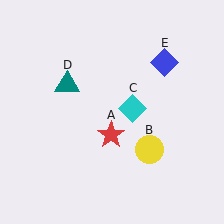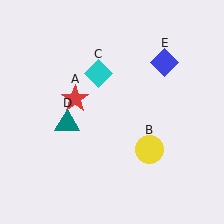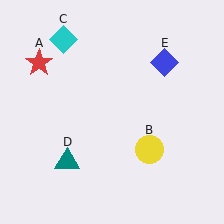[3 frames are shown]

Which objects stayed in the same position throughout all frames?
Yellow circle (object B) and blue diamond (object E) remained stationary.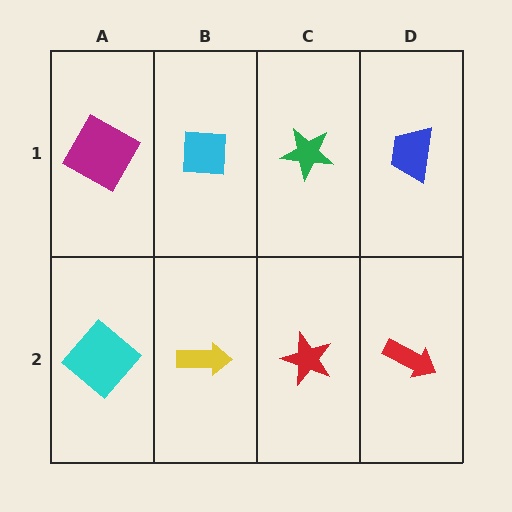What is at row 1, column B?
A cyan square.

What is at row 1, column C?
A green star.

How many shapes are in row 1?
4 shapes.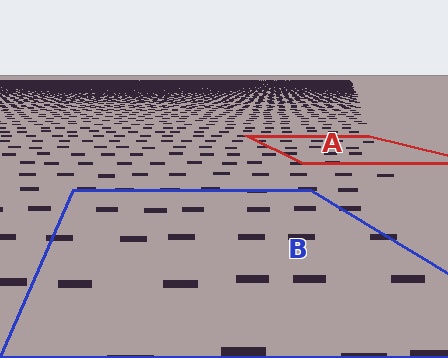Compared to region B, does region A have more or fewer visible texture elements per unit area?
Region A has more texture elements per unit area — they are packed more densely because it is farther away.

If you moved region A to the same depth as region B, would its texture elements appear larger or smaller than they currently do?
They would appear larger. At a closer depth, the same texture elements are projected at a bigger on-screen size.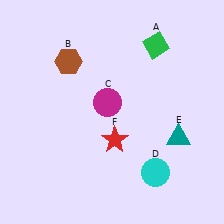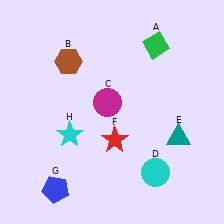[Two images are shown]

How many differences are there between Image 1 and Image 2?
There are 2 differences between the two images.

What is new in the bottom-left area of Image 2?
A cyan star (H) was added in the bottom-left area of Image 2.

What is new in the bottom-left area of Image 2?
A blue pentagon (G) was added in the bottom-left area of Image 2.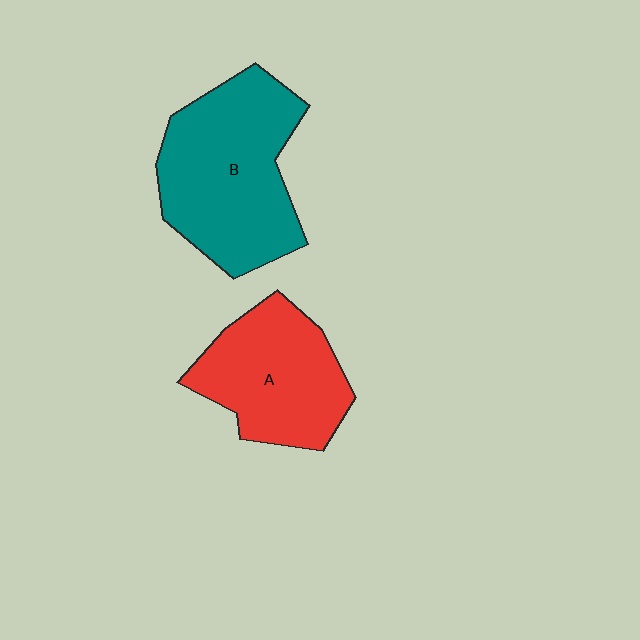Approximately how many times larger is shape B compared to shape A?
Approximately 1.3 times.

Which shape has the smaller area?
Shape A (red).